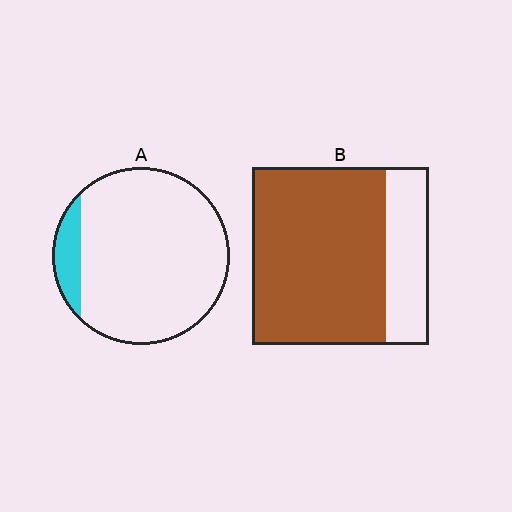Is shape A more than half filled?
No.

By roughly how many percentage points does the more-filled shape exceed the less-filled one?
By roughly 65 percentage points (B over A).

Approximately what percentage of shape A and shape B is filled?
A is approximately 10% and B is approximately 75%.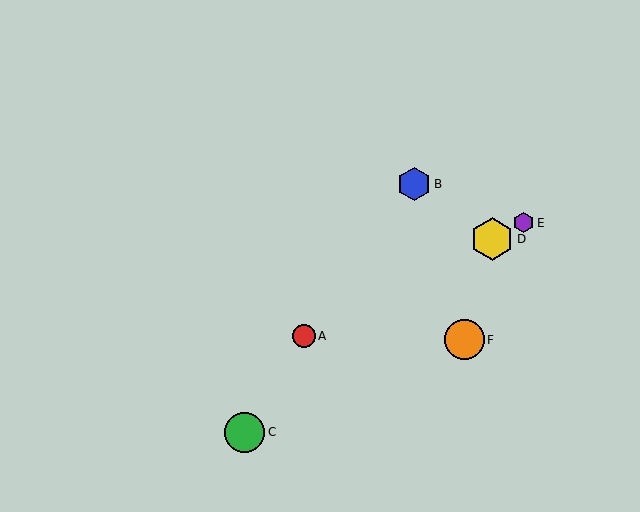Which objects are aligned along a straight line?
Objects A, D, E are aligned along a straight line.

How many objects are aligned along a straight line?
3 objects (A, D, E) are aligned along a straight line.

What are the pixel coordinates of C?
Object C is at (245, 432).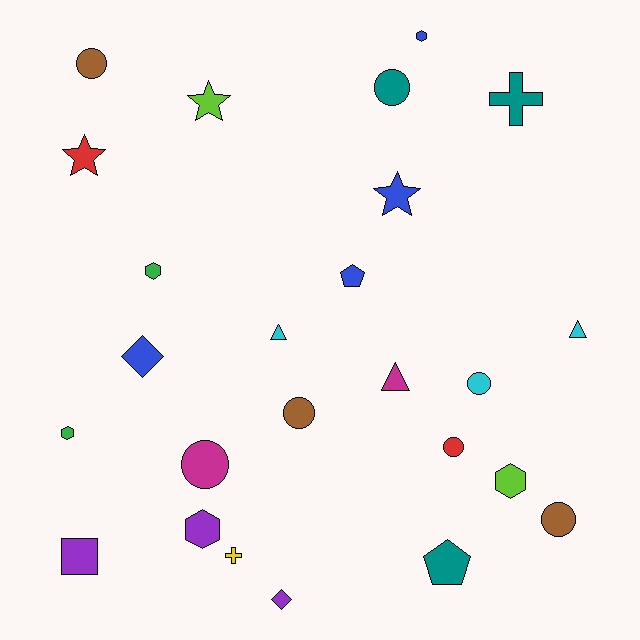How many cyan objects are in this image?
There are 3 cyan objects.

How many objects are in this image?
There are 25 objects.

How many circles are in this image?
There are 7 circles.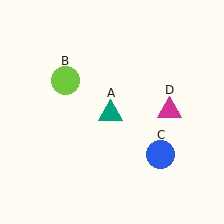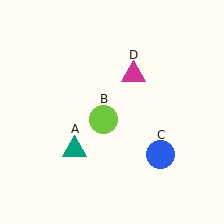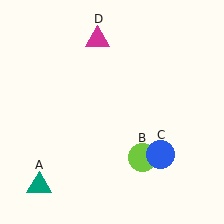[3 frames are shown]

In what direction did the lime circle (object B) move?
The lime circle (object B) moved down and to the right.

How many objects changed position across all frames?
3 objects changed position: teal triangle (object A), lime circle (object B), magenta triangle (object D).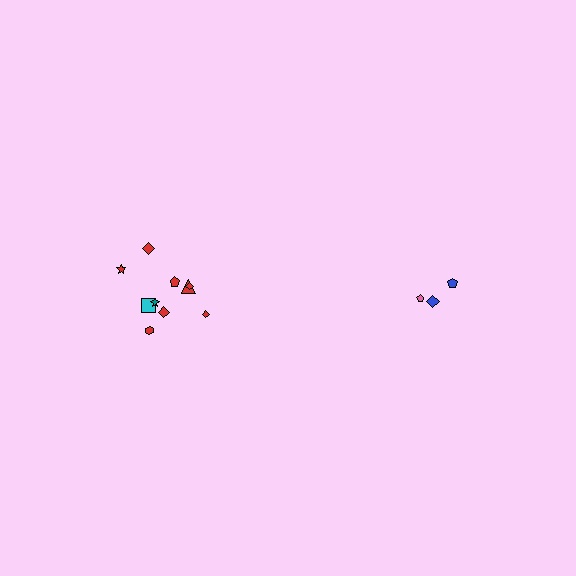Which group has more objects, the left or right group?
The left group.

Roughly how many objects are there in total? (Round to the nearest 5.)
Roughly 15 objects in total.